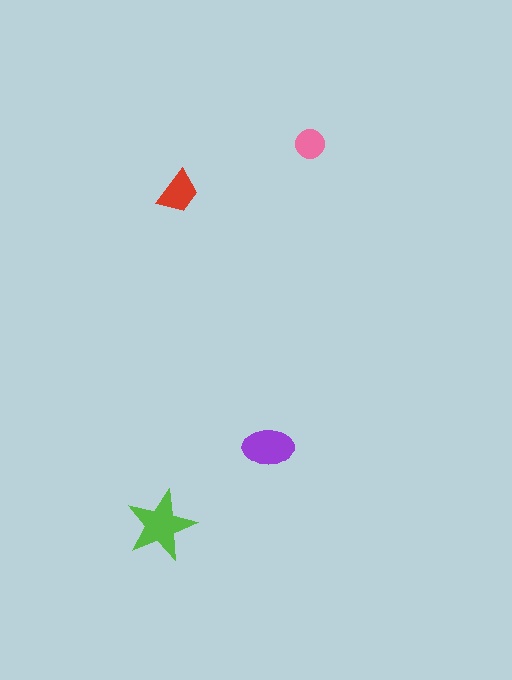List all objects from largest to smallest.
The lime star, the purple ellipse, the red trapezoid, the pink circle.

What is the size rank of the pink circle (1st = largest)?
4th.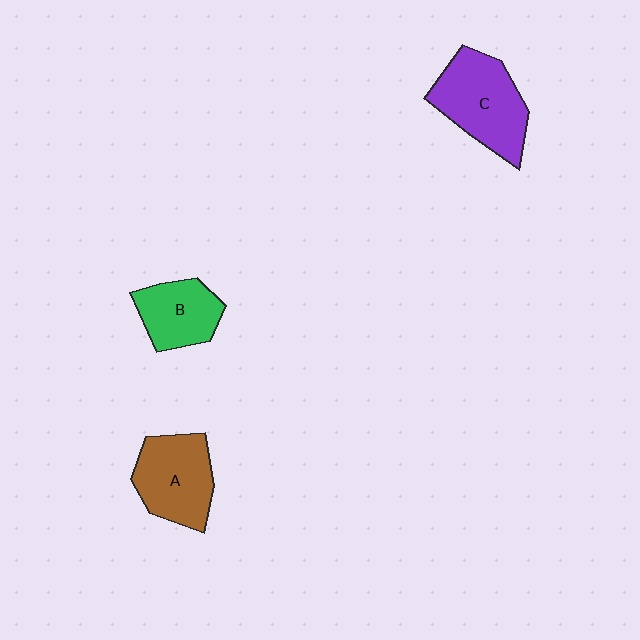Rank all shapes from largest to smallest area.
From largest to smallest: C (purple), A (brown), B (green).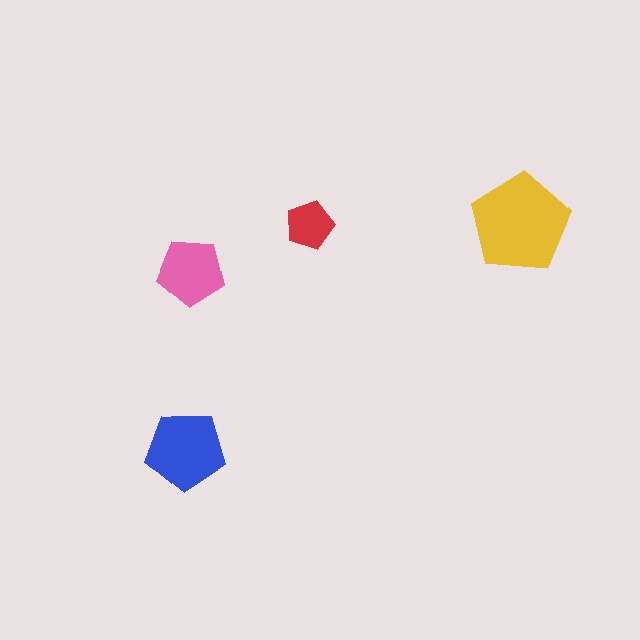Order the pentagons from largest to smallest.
the yellow one, the blue one, the pink one, the red one.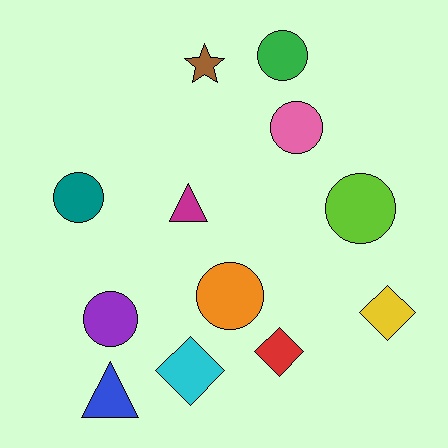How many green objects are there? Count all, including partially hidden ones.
There is 1 green object.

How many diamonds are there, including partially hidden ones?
There are 3 diamonds.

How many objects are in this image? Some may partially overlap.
There are 12 objects.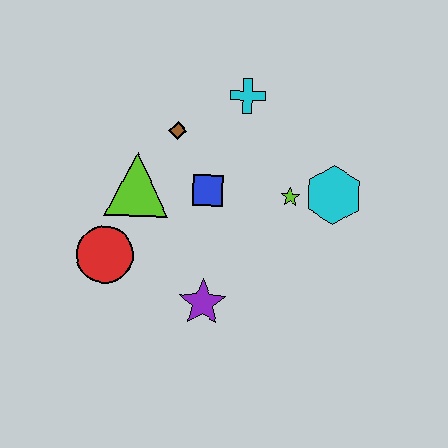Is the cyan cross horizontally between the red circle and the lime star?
Yes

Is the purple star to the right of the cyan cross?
No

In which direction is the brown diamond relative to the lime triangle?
The brown diamond is above the lime triangle.